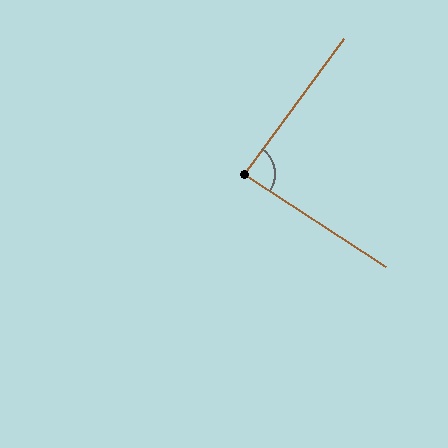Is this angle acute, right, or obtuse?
It is approximately a right angle.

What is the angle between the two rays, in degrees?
Approximately 87 degrees.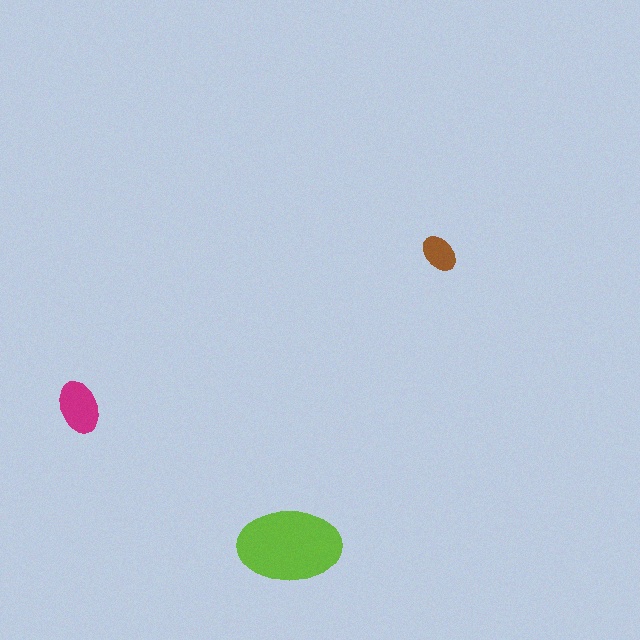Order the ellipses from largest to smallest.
the lime one, the magenta one, the brown one.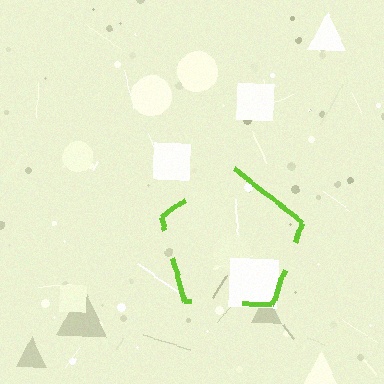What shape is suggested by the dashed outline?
The dashed outline suggests a pentagon.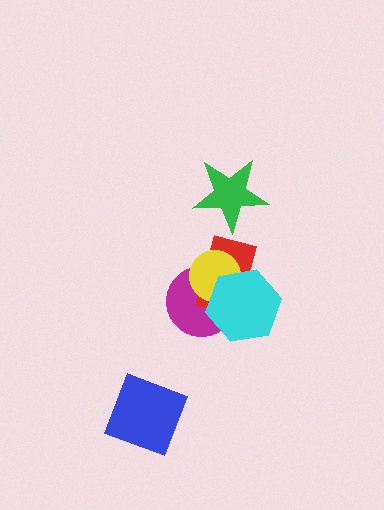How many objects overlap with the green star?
0 objects overlap with the green star.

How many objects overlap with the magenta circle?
3 objects overlap with the magenta circle.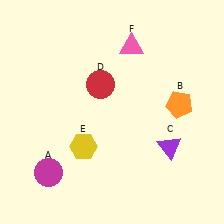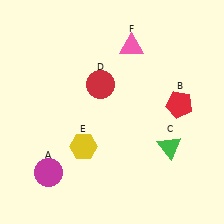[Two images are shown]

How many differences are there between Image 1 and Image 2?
There are 2 differences between the two images.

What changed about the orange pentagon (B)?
In Image 1, B is orange. In Image 2, it changed to red.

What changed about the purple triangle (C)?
In Image 1, C is purple. In Image 2, it changed to green.